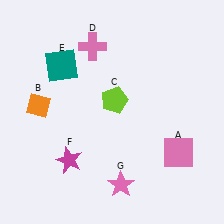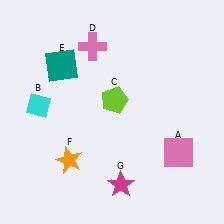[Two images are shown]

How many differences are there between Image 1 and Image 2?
There are 3 differences between the two images.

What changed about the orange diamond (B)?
In Image 1, B is orange. In Image 2, it changed to cyan.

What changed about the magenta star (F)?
In Image 1, F is magenta. In Image 2, it changed to orange.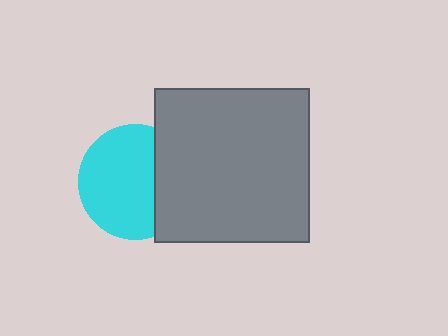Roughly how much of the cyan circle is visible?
Most of it is visible (roughly 70%).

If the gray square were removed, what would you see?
You would see the complete cyan circle.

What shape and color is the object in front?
The object in front is a gray square.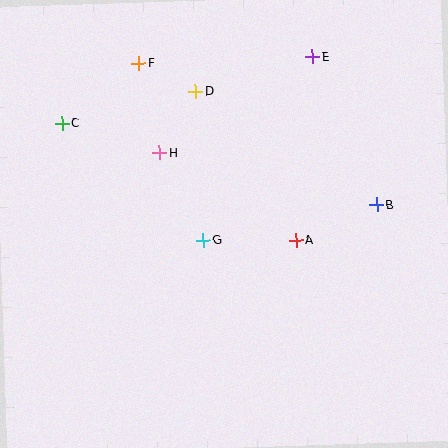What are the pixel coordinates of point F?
Point F is at (139, 63).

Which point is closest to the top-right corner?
Point E is closest to the top-right corner.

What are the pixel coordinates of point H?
Point H is at (159, 153).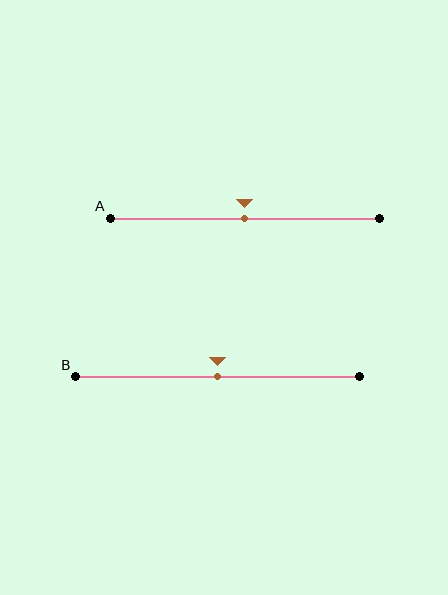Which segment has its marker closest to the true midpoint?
Segment A has its marker closest to the true midpoint.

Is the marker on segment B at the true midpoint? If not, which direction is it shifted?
Yes, the marker on segment B is at the true midpoint.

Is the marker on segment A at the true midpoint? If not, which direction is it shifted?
Yes, the marker on segment A is at the true midpoint.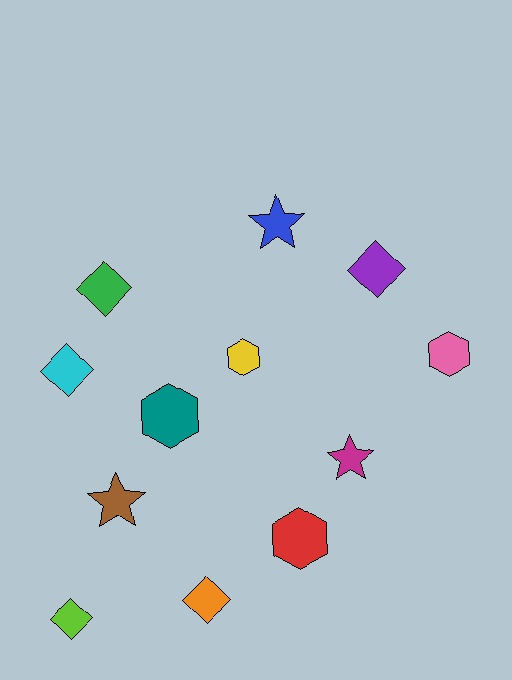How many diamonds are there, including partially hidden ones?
There are 5 diamonds.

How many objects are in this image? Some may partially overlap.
There are 12 objects.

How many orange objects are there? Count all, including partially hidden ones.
There is 1 orange object.